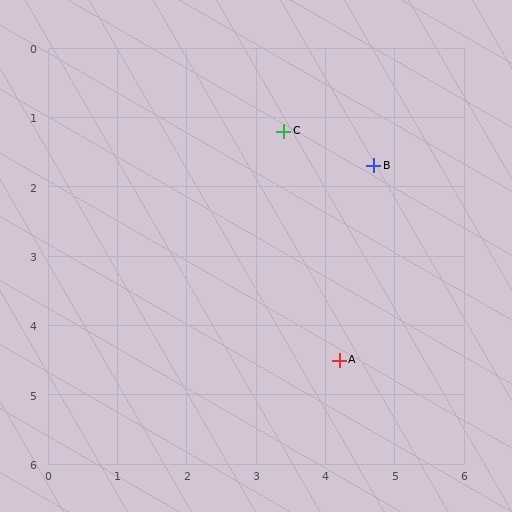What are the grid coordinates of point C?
Point C is at approximately (3.4, 1.2).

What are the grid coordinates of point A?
Point A is at approximately (4.2, 4.5).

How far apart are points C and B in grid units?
Points C and B are about 1.4 grid units apart.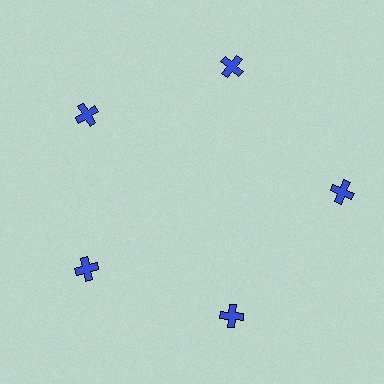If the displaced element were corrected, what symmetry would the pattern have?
It would have 5-fold rotational symmetry — the pattern would map onto itself every 72 degrees.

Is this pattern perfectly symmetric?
No. The 5 blue crosses are arranged in a ring, but one element near the 3 o'clock position is pushed outward from the center, breaking the 5-fold rotational symmetry.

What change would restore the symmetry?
The symmetry would be restored by moving it inward, back onto the ring so that all 5 crosses sit at equal angles and equal distance from the center.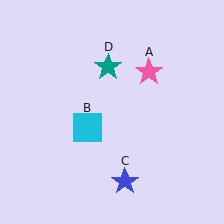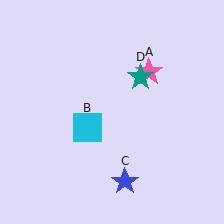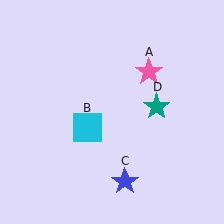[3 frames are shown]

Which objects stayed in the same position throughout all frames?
Pink star (object A) and cyan square (object B) and blue star (object C) remained stationary.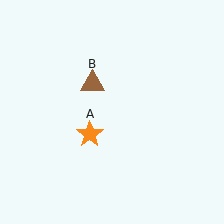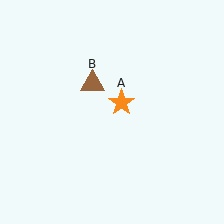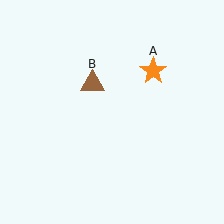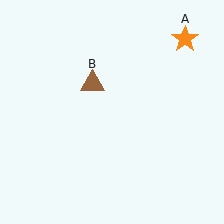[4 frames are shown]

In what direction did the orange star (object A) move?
The orange star (object A) moved up and to the right.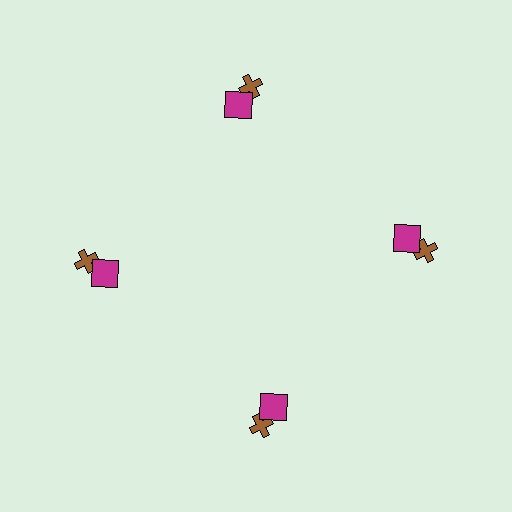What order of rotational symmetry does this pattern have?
This pattern has 4-fold rotational symmetry.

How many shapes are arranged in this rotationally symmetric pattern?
There are 8 shapes, arranged in 4 groups of 2.